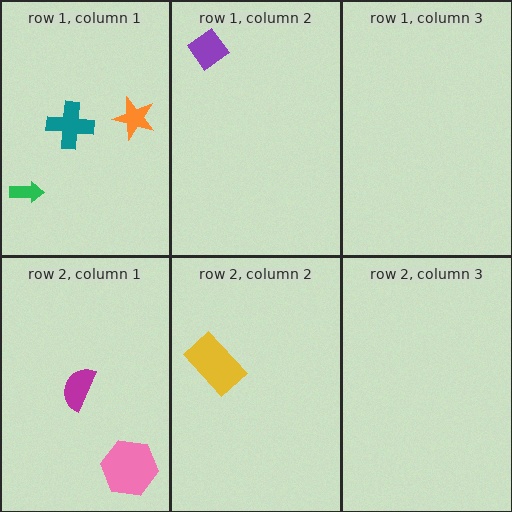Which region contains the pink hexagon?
The row 2, column 1 region.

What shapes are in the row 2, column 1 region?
The pink hexagon, the magenta semicircle.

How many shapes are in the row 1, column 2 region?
1.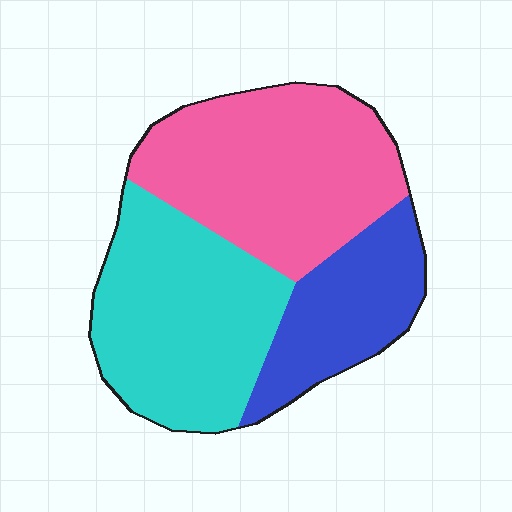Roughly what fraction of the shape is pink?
Pink takes up about two fifths (2/5) of the shape.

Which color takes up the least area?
Blue, at roughly 20%.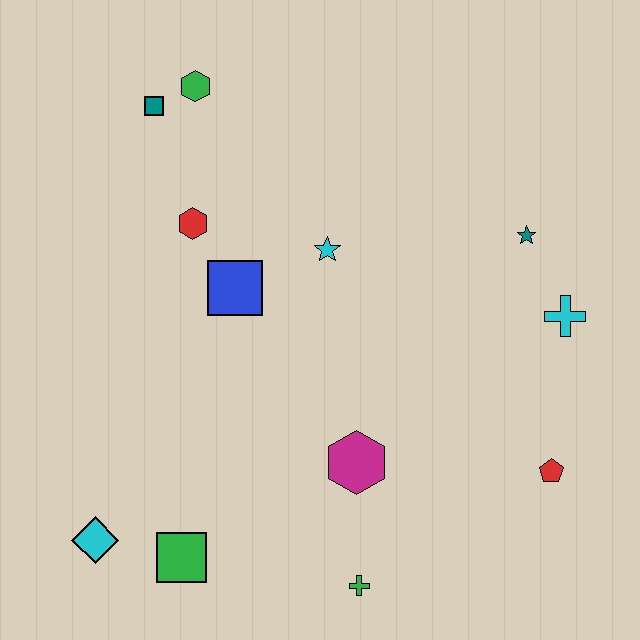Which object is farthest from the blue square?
The red pentagon is farthest from the blue square.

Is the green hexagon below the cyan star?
No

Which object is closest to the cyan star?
The blue square is closest to the cyan star.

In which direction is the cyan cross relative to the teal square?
The cyan cross is to the right of the teal square.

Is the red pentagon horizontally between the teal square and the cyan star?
No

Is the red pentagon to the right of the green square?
Yes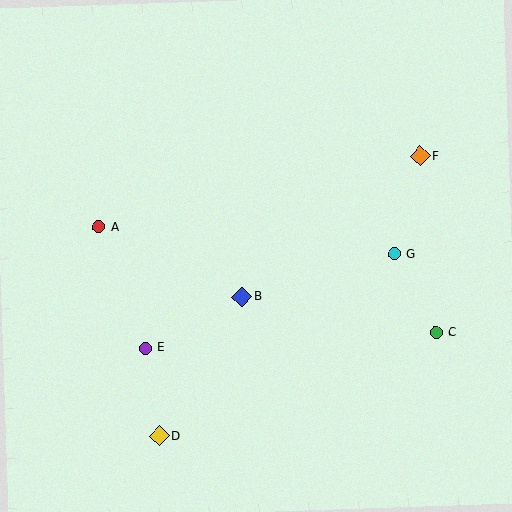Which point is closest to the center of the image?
Point B at (242, 297) is closest to the center.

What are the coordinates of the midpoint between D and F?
The midpoint between D and F is at (290, 296).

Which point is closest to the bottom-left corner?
Point D is closest to the bottom-left corner.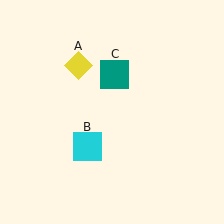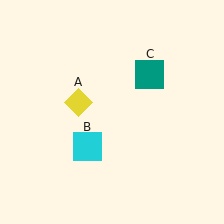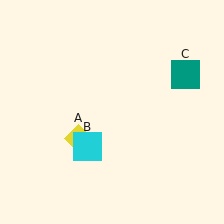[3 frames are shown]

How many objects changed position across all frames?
2 objects changed position: yellow diamond (object A), teal square (object C).